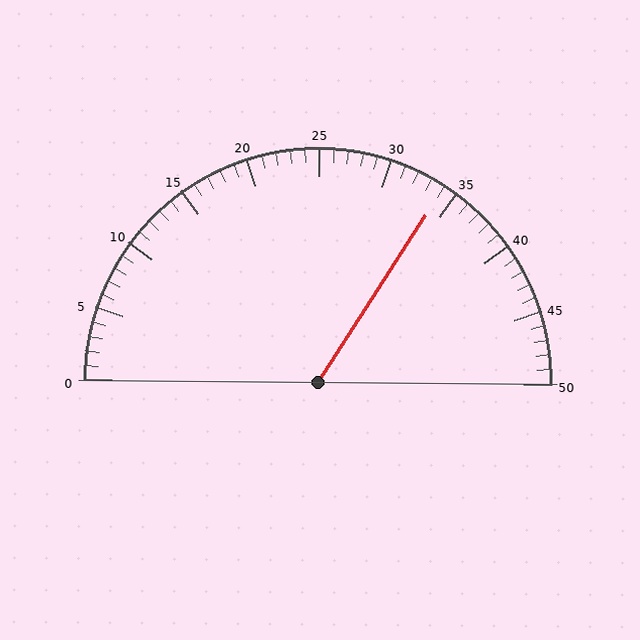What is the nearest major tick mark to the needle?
The nearest major tick mark is 35.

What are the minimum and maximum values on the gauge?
The gauge ranges from 0 to 50.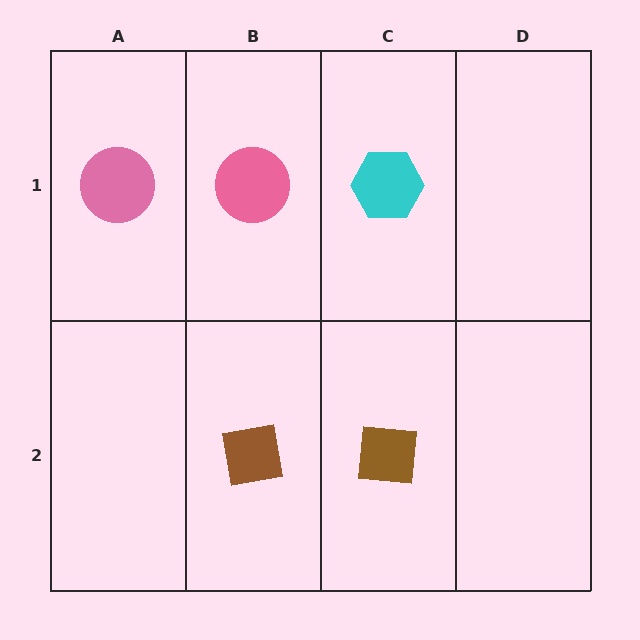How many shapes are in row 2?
2 shapes.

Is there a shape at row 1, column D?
No, that cell is empty.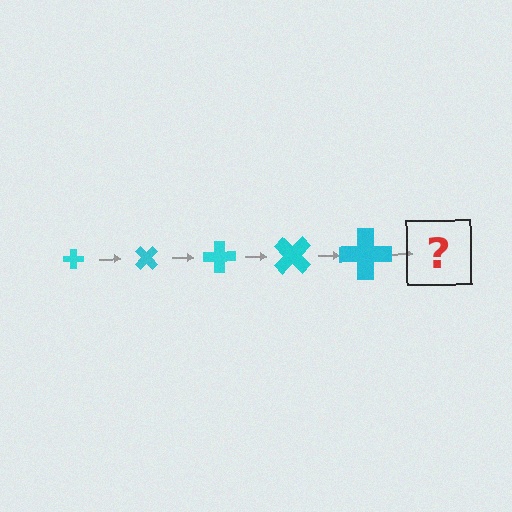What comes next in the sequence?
The next element should be a cross, larger than the previous one and rotated 225 degrees from the start.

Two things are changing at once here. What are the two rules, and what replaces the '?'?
The two rules are that the cross grows larger each step and it rotates 45 degrees each step. The '?' should be a cross, larger than the previous one and rotated 225 degrees from the start.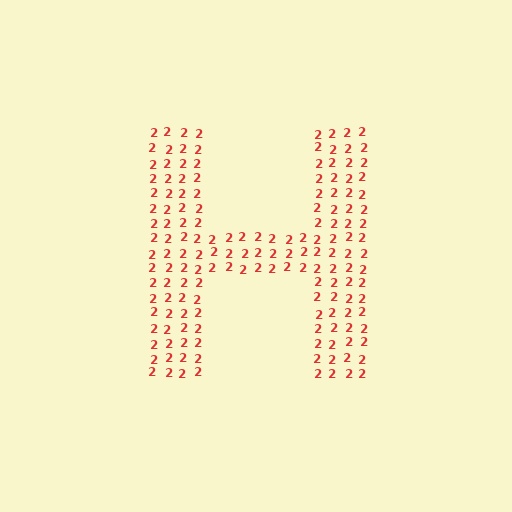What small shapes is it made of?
It is made of small digit 2's.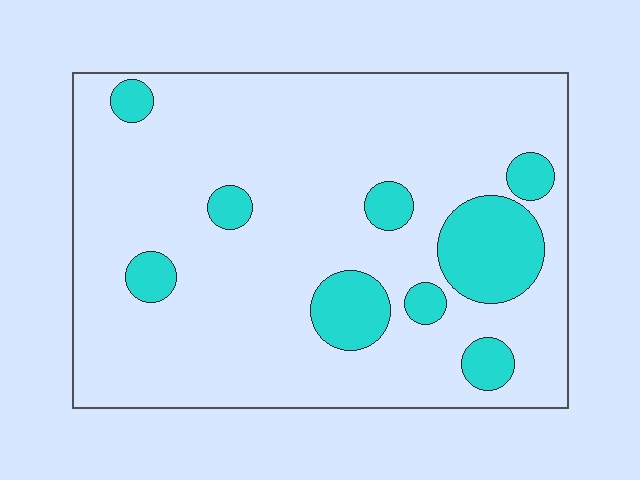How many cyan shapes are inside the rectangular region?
9.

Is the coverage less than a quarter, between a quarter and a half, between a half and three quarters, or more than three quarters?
Less than a quarter.